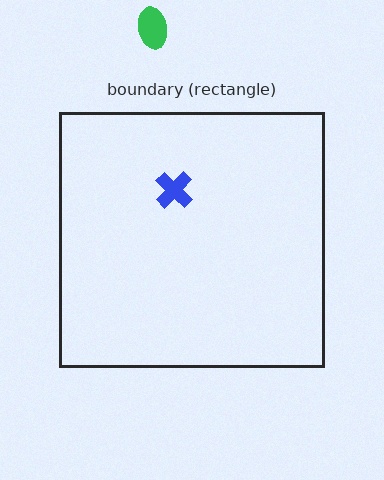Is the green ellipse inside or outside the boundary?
Outside.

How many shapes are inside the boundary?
1 inside, 1 outside.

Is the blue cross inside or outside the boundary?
Inside.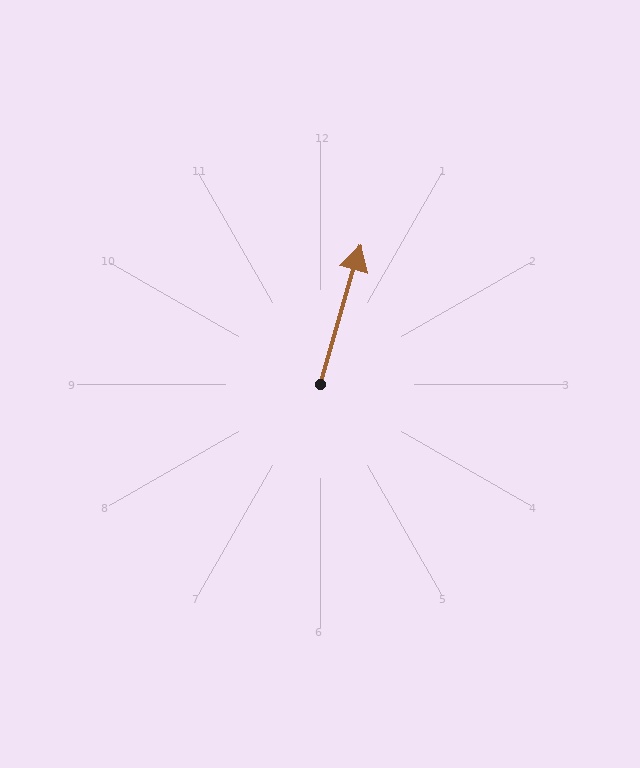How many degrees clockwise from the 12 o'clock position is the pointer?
Approximately 16 degrees.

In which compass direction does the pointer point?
North.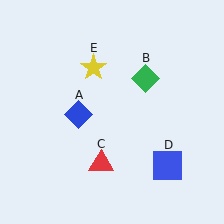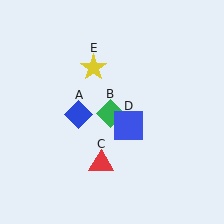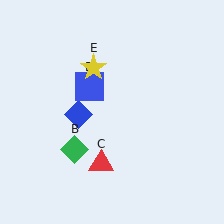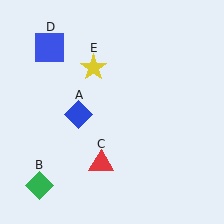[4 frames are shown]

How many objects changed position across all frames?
2 objects changed position: green diamond (object B), blue square (object D).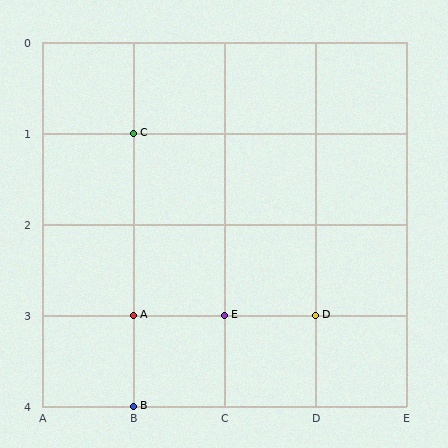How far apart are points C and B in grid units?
Points C and B are 3 rows apart.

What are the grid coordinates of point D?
Point D is at grid coordinates (D, 3).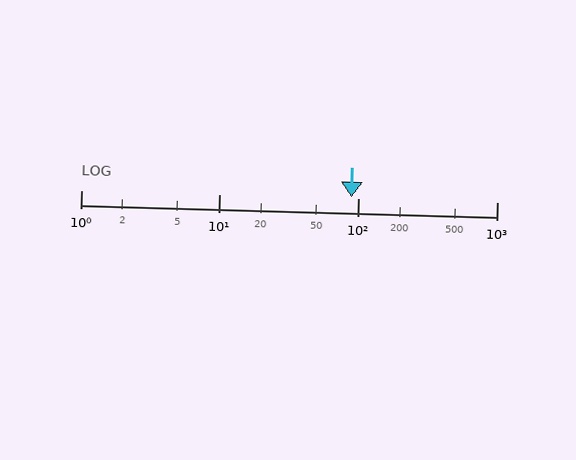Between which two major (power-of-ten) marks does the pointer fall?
The pointer is between 10 and 100.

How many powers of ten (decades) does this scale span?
The scale spans 3 decades, from 1 to 1000.